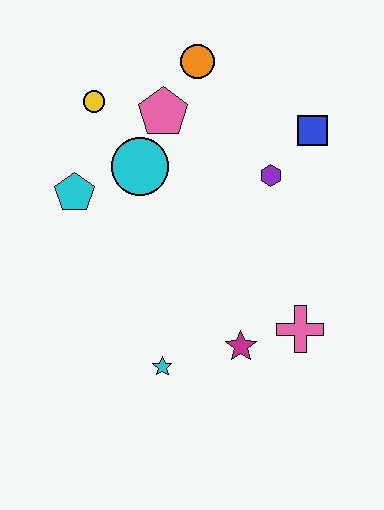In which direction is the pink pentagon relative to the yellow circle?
The pink pentagon is to the right of the yellow circle.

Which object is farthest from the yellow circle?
The pink cross is farthest from the yellow circle.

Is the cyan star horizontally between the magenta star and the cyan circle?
Yes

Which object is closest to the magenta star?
The pink cross is closest to the magenta star.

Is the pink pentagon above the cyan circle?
Yes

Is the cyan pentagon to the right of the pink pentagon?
No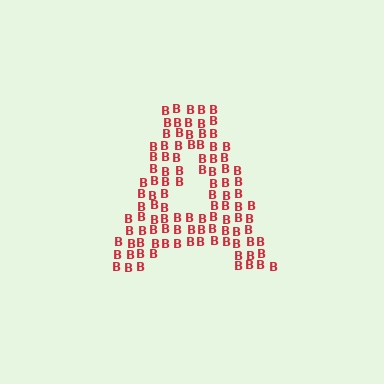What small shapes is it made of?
It is made of small letter B's.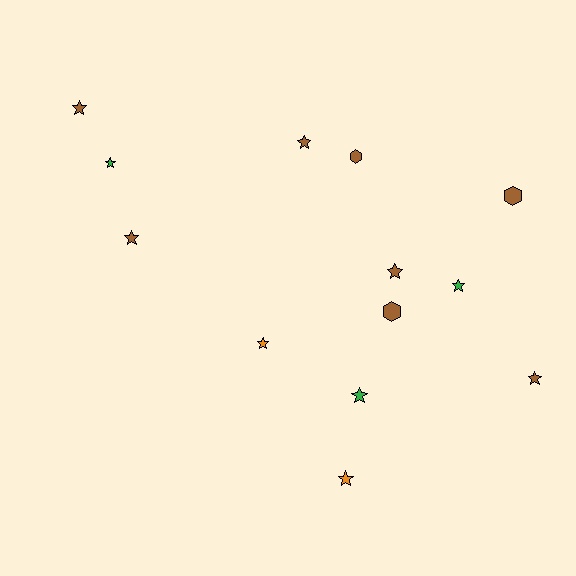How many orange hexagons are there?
There are no orange hexagons.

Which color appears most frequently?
Brown, with 8 objects.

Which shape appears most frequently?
Star, with 10 objects.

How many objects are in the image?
There are 13 objects.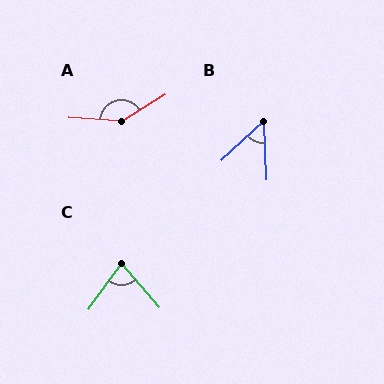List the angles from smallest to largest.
B (50°), C (77°), A (144°).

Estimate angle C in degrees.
Approximately 77 degrees.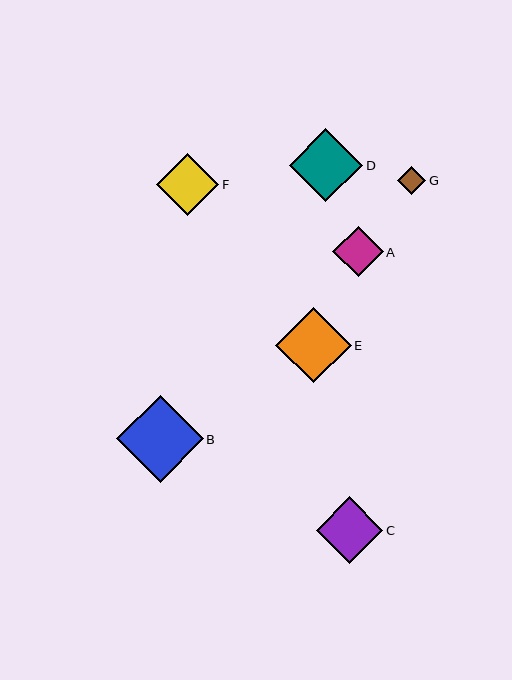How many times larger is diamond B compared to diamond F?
Diamond B is approximately 1.4 times the size of diamond F.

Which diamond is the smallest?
Diamond G is the smallest with a size of approximately 28 pixels.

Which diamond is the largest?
Diamond B is the largest with a size of approximately 86 pixels.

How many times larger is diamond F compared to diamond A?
Diamond F is approximately 1.2 times the size of diamond A.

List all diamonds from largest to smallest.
From largest to smallest: B, E, D, C, F, A, G.